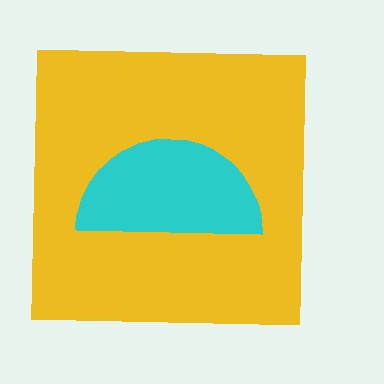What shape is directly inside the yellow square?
The cyan semicircle.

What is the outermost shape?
The yellow square.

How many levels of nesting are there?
2.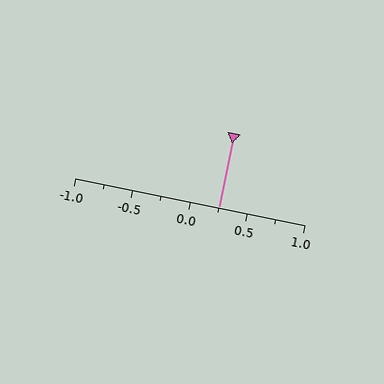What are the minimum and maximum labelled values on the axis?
The axis runs from -1.0 to 1.0.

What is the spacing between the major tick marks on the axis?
The major ticks are spaced 0.5 apart.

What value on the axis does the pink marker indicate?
The marker indicates approximately 0.25.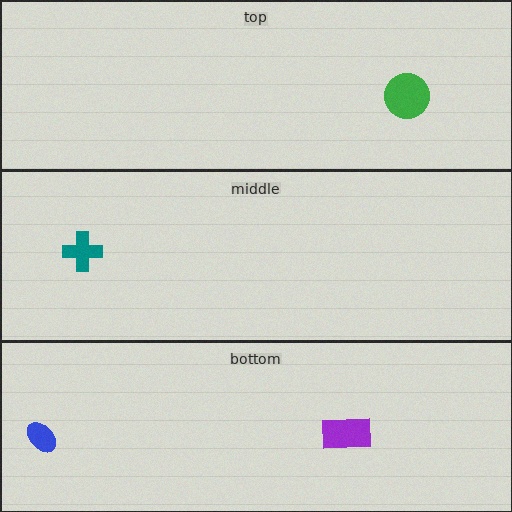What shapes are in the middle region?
The teal cross.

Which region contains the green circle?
The top region.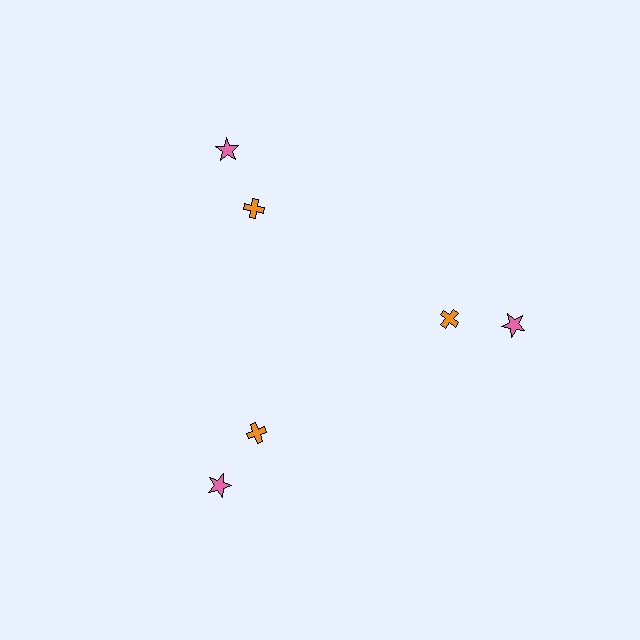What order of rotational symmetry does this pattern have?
This pattern has 3-fold rotational symmetry.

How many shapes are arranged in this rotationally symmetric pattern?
There are 6 shapes, arranged in 3 groups of 2.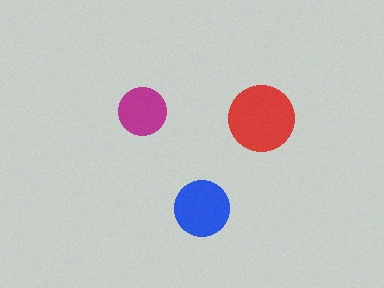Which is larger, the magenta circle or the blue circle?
The blue one.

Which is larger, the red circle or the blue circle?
The red one.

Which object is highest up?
The magenta circle is topmost.